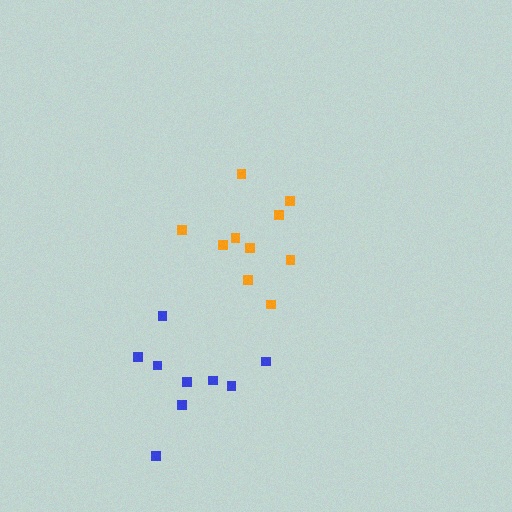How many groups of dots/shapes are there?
There are 2 groups.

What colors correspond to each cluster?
The clusters are colored: blue, orange.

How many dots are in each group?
Group 1: 9 dots, Group 2: 10 dots (19 total).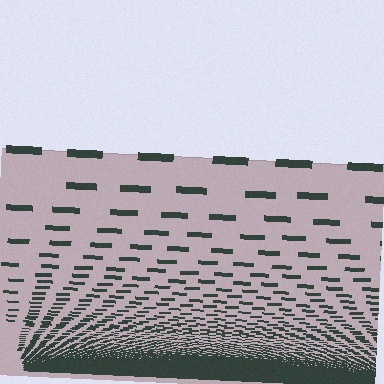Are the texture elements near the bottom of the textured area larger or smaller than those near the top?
Smaller. The gradient is inverted — elements near the bottom are smaller and denser.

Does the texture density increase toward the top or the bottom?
Density increases toward the bottom.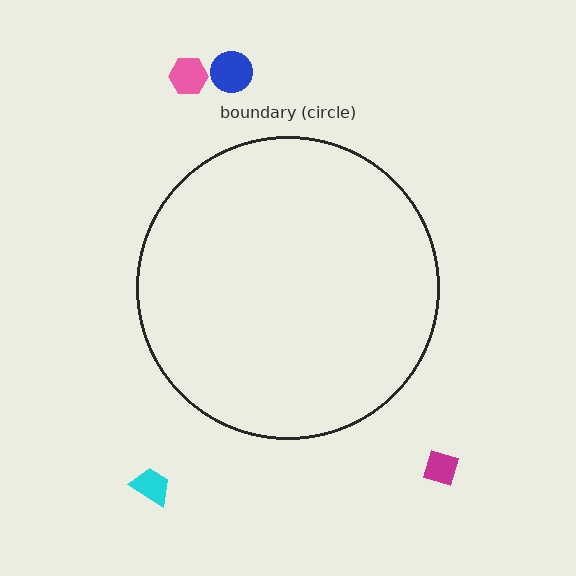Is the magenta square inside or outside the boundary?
Outside.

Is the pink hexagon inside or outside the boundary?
Outside.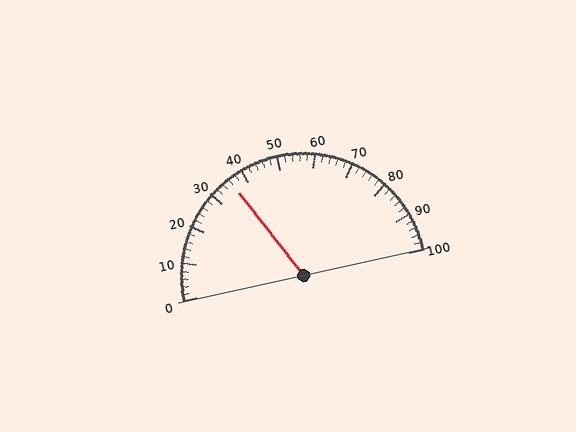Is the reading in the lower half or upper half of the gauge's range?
The reading is in the lower half of the range (0 to 100).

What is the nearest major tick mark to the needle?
The nearest major tick mark is 40.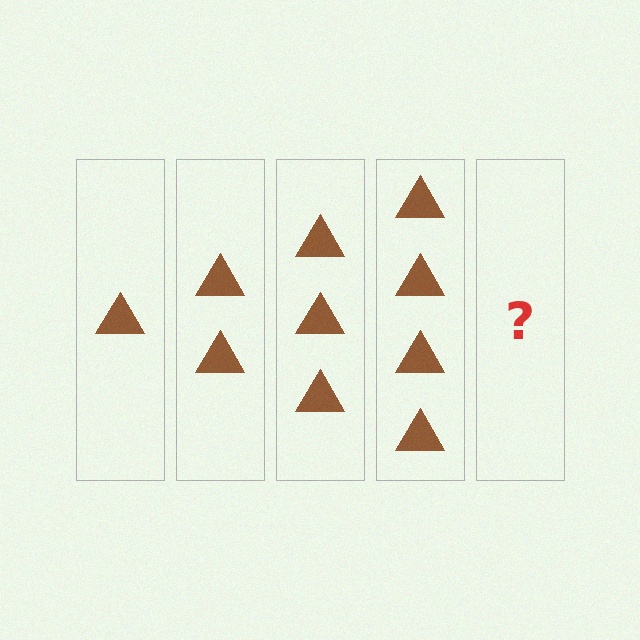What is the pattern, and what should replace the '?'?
The pattern is that each step adds one more triangle. The '?' should be 5 triangles.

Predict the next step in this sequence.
The next step is 5 triangles.